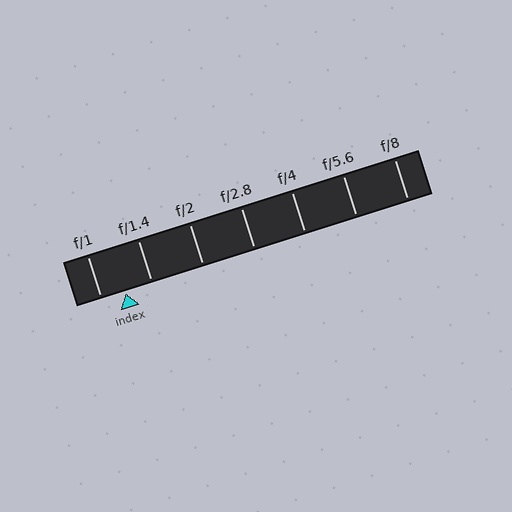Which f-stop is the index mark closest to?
The index mark is closest to f/1.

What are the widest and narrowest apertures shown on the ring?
The widest aperture shown is f/1 and the narrowest is f/8.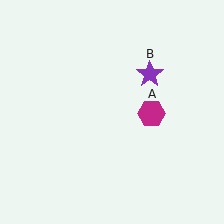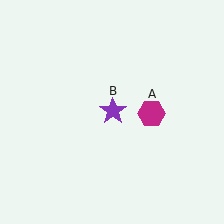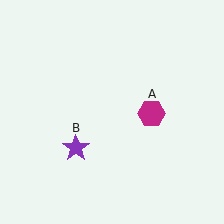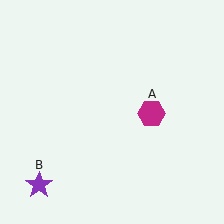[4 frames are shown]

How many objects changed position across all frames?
1 object changed position: purple star (object B).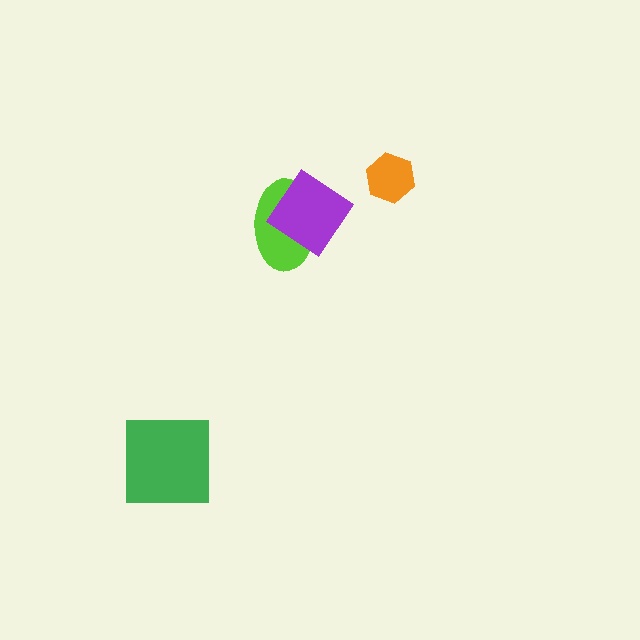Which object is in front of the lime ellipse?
The purple diamond is in front of the lime ellipse.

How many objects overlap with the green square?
0 objects overlap with the green square.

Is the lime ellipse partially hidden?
Yes, it is partially covered by another shape.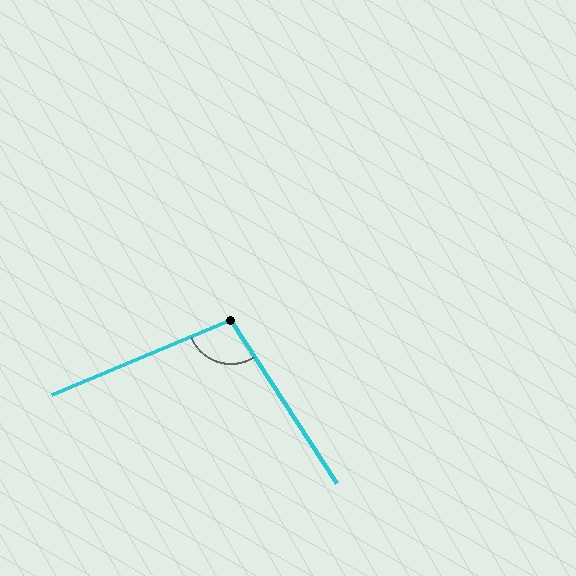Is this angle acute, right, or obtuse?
It is obtuse.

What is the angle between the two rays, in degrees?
Approximately 100 degrees.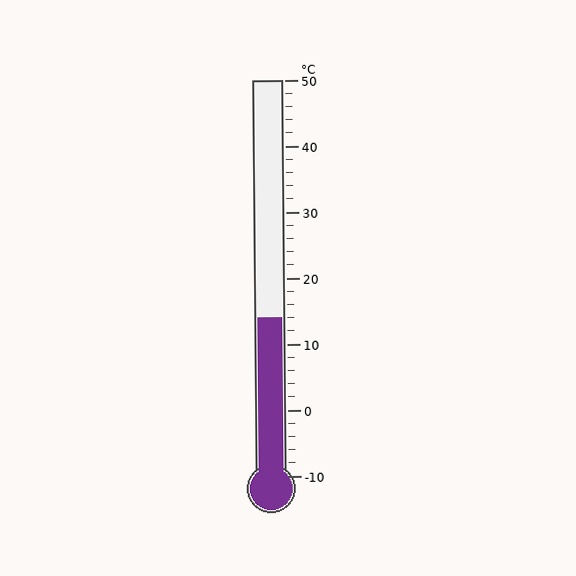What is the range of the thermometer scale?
The thermometer scale ranges from -10°C to 50°C.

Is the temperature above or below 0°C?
The temperature is above 0°C.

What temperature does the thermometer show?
The thermometer shows approximately 14°C.